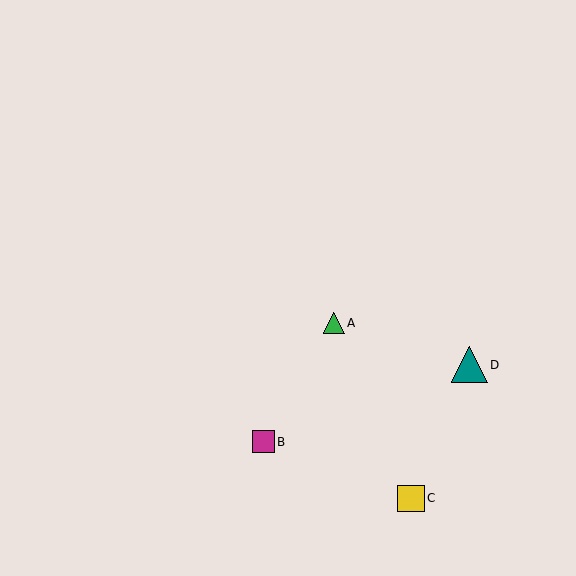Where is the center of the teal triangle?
The center of the teal triangle is at (470, 365).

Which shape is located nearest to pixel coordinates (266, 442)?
The magenta square (labeled B) at (263, 442) is nearest to that location.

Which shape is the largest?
The teal triangle (labeled D) is the largest.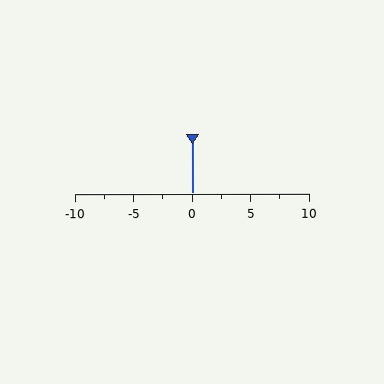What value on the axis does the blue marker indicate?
The marker indicates approximately 0.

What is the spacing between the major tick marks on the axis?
The major ticks are spaced 5 apart.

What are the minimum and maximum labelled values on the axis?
The axis runs from -10 to 10.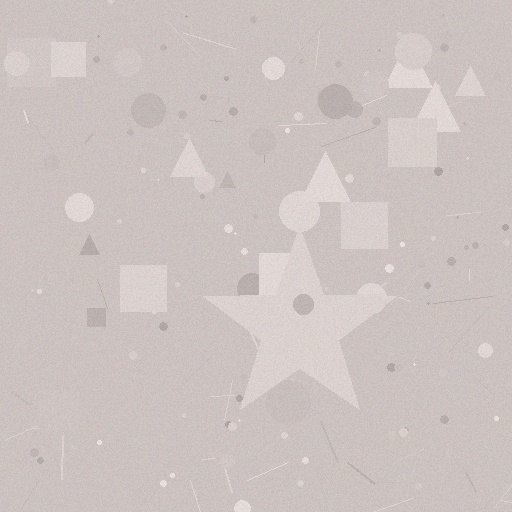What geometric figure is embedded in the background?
A star is embedded in the background.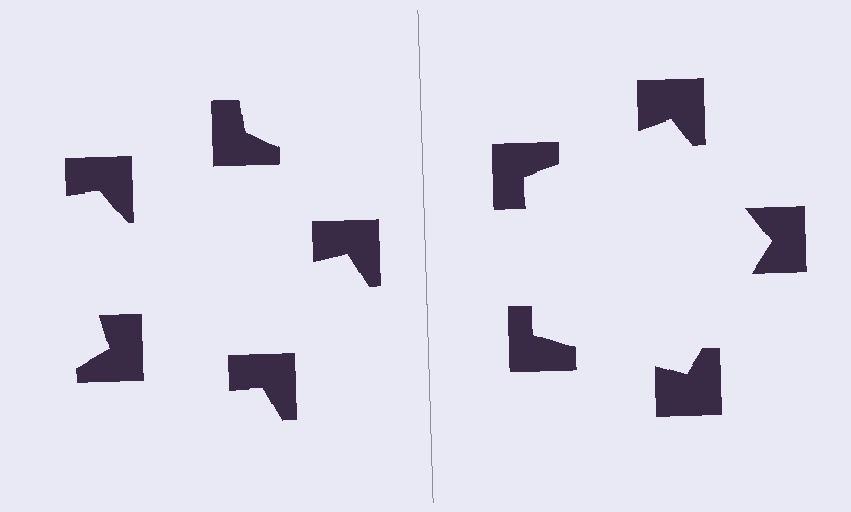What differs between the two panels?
The notched squares are positioned identically on both sides; only the wedge orientations differ. On the right they align to a pentagon; on the left they are misaligned.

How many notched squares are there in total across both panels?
10 — 5 on each side.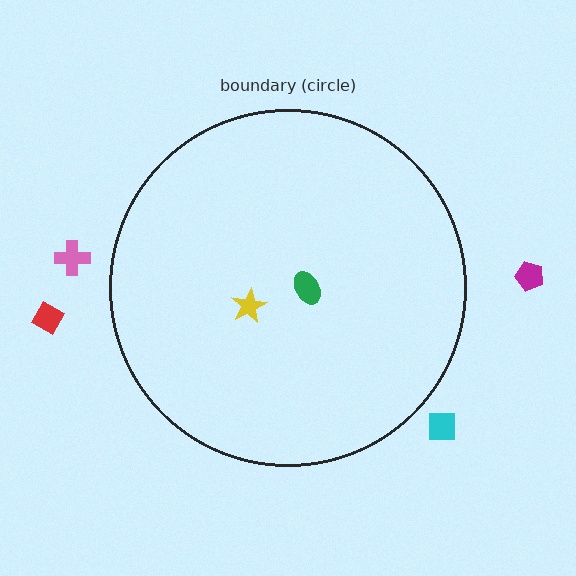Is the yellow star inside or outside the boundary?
Inside.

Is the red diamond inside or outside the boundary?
Outside.